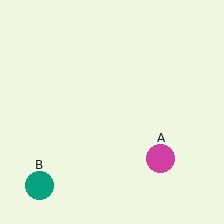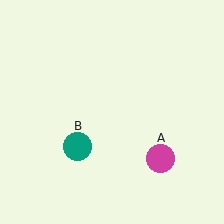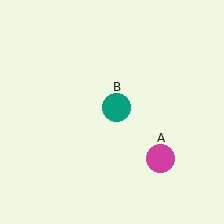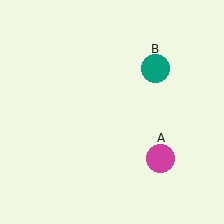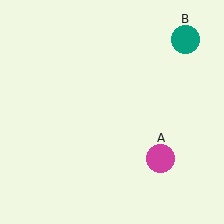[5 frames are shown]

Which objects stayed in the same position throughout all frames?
Magenta circle (object A) remained stationary.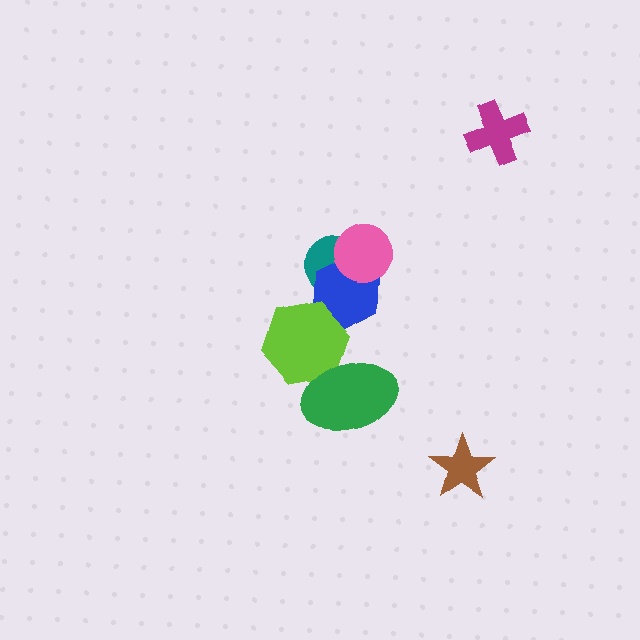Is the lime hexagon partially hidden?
Yes, it is partially covered by another shape.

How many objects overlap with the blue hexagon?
3 objects overlap with the blue hexagon.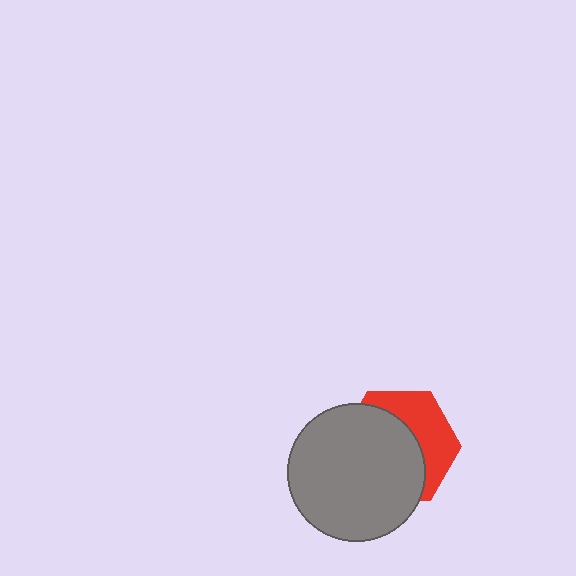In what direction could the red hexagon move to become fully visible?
The red hexagon could move toward the upper-right. That would shift it out from behind the gray circle entirely.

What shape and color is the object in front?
The object in front is a gray circle.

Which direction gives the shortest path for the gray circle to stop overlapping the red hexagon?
Moving toward the lower-left gives the shortest separation.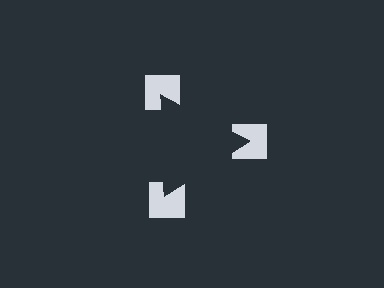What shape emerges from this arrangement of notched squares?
An illusory triangle — its edges are inferred from the aligned wedge cuts in the notched squares, not physically drawn.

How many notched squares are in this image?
There are 3 — one at each vertex of the illusory triangle.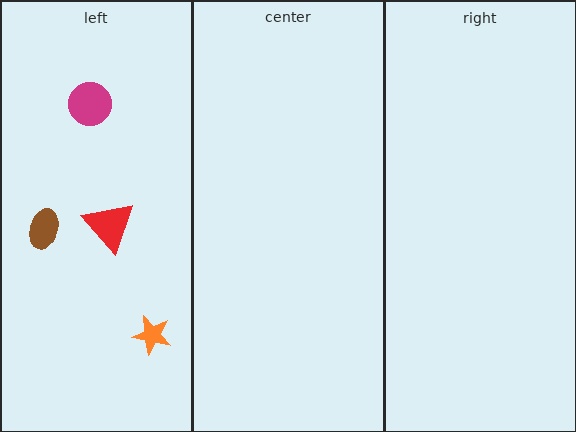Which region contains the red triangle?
The left region.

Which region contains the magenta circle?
The left region.